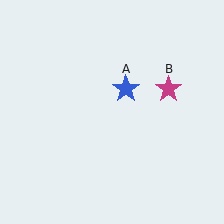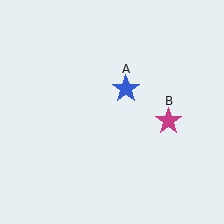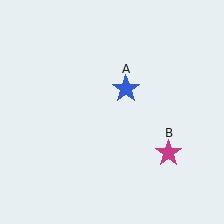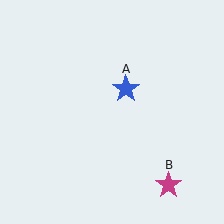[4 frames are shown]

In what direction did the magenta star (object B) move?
The magenta star (object B) moved down.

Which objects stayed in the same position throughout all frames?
Blue star (object A) remained stationary.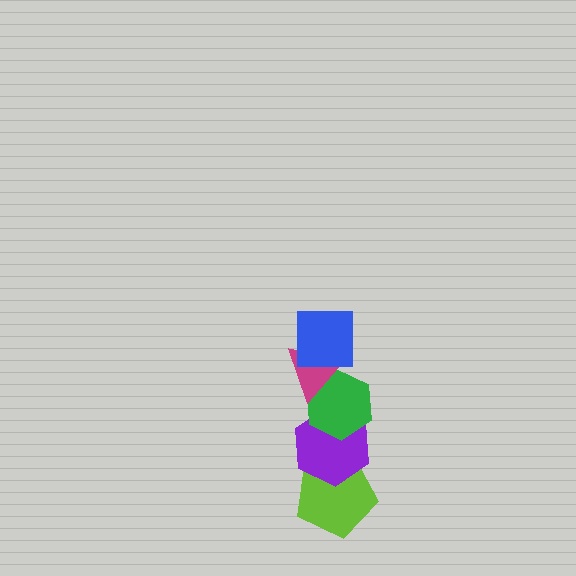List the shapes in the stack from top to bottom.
From top to bottom: the blue square, the magenta triangle, the green hexagon, the purple hexagon, the lime pentagon.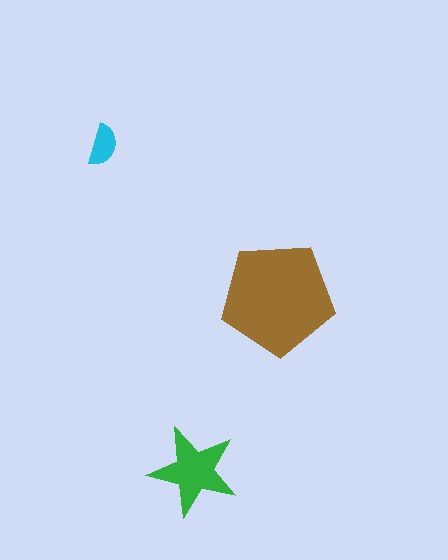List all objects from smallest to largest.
The cyan semicircle, the green star, the brown pentagon.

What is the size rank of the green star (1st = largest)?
2nd.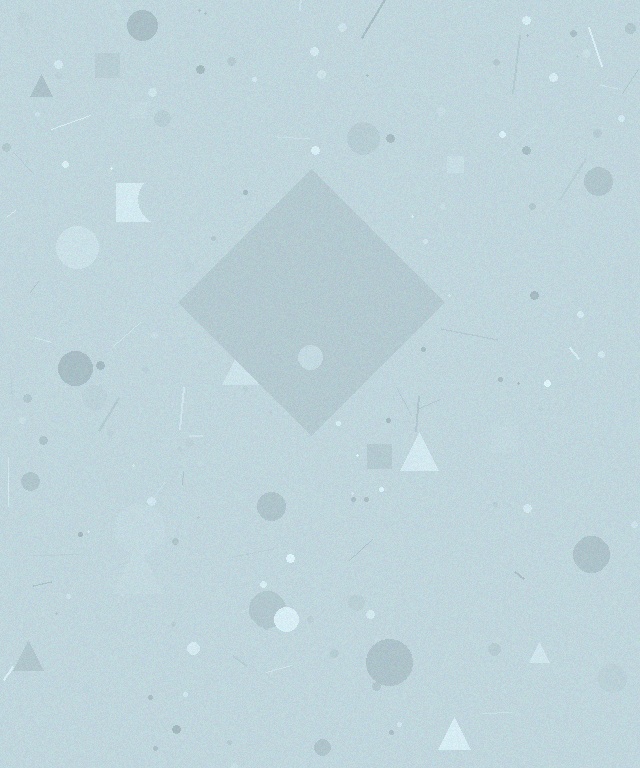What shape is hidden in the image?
A diamond is hidden in the image.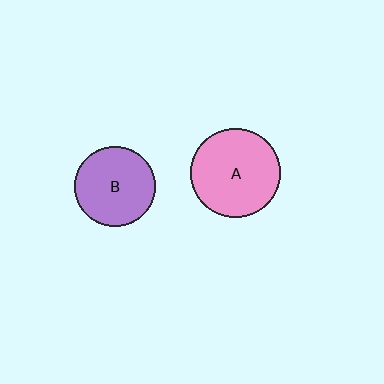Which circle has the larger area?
Circle A (pink).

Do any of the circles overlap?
No, none of the circles overlap.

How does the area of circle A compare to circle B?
Approximately 1.2 times.